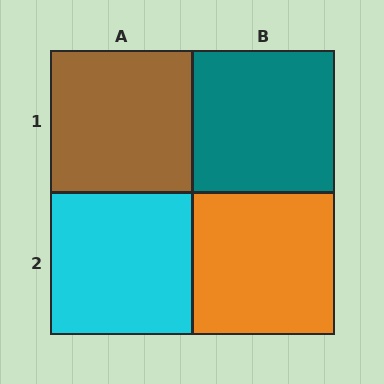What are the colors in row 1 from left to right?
Brown, teal.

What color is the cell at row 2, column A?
Cyan.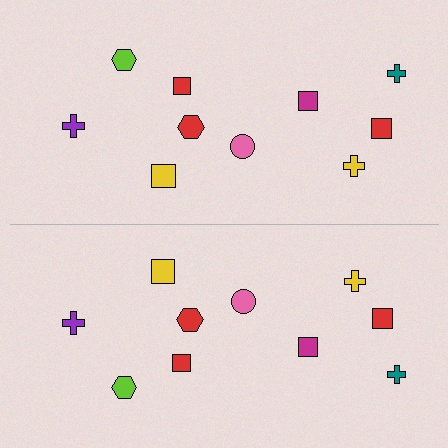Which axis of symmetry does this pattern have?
The pattern has a horizontal axis of symmetry running through the center of the image.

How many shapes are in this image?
There are 20 shapes in this image.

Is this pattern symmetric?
Yes, this pattern has bilateral (reflection) symmetry.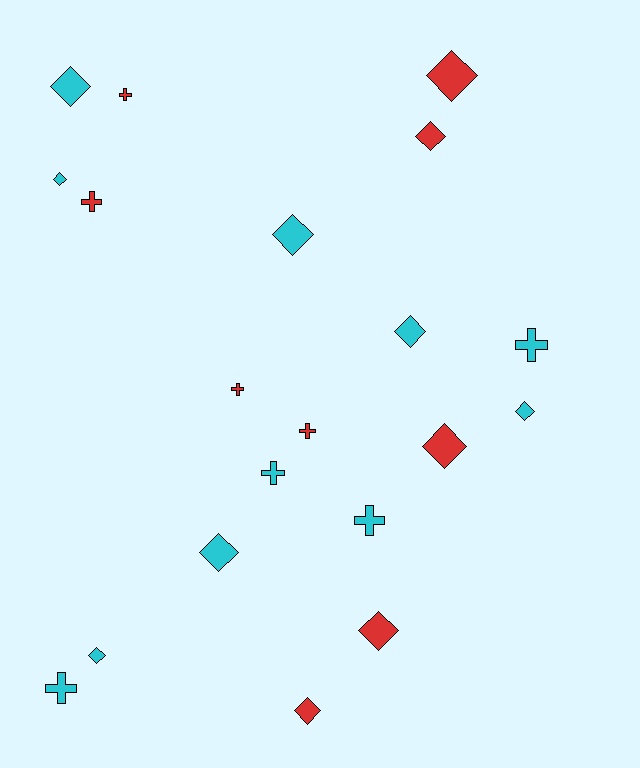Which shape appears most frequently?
Diamond, with 12 objects.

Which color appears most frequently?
Cyan, with 11 objects.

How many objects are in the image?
There are 20 objects.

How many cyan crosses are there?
There are 4 cyan crosses.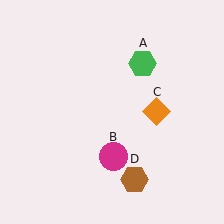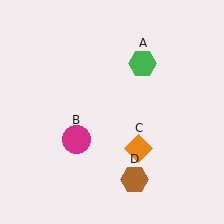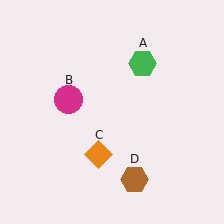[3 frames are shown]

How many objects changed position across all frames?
2 objects changed position: magenta circle (object B), orange diamond (object C).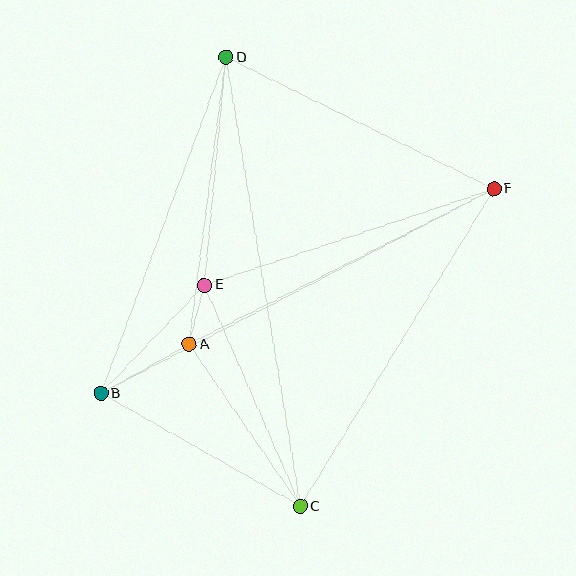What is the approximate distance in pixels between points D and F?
The distance between D and F is approximately 298 pixels.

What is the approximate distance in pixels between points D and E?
The distance between D and E is approximately 229 pixels.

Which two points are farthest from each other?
Points C and D are farthest from each other.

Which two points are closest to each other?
Points A and E are closest to each other.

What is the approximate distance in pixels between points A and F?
The distance between A and F is approximately 342 pixels.